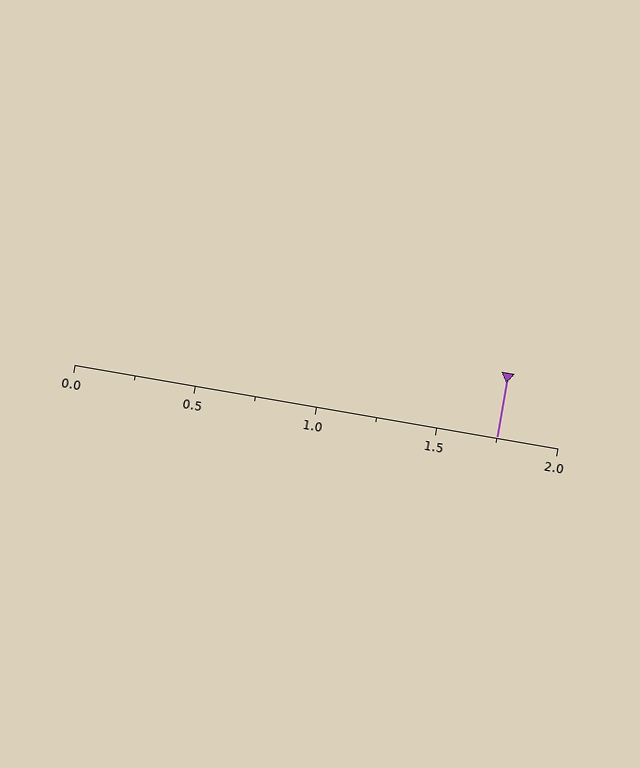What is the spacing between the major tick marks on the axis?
The major ticks are spaced 0.5 apart.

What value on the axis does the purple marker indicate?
The marker indicates approximately 1.75.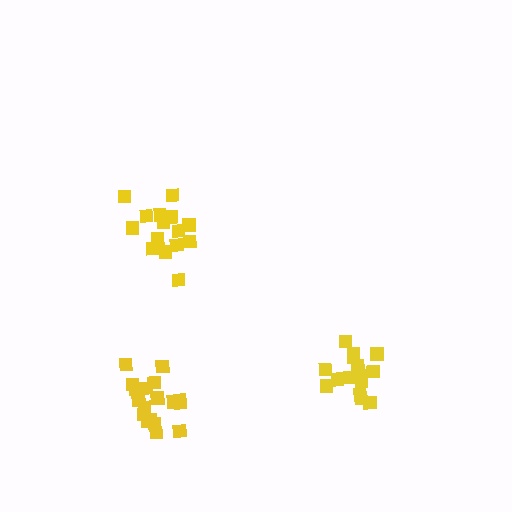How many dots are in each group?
Group 1: 15 dots, Group 2: 19 dots, Group 3: 16 dots (50 total).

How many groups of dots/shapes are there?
There are 3 groups.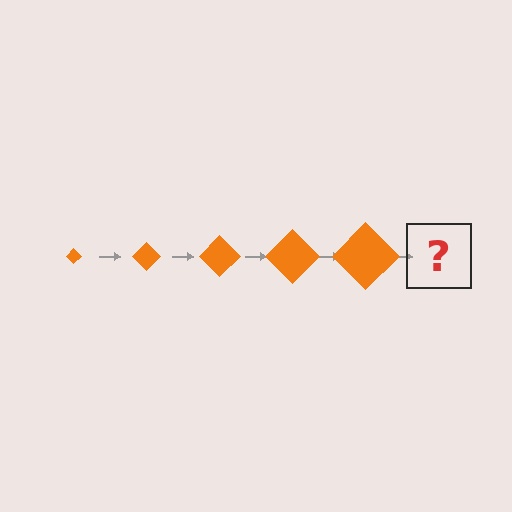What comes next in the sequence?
The next element should be an orange diamond, larger than the previous one.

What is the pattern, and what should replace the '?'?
The pattern is that the diamond gets progressively larger each step. The '?' should be an orange diamond, larger than the previous one.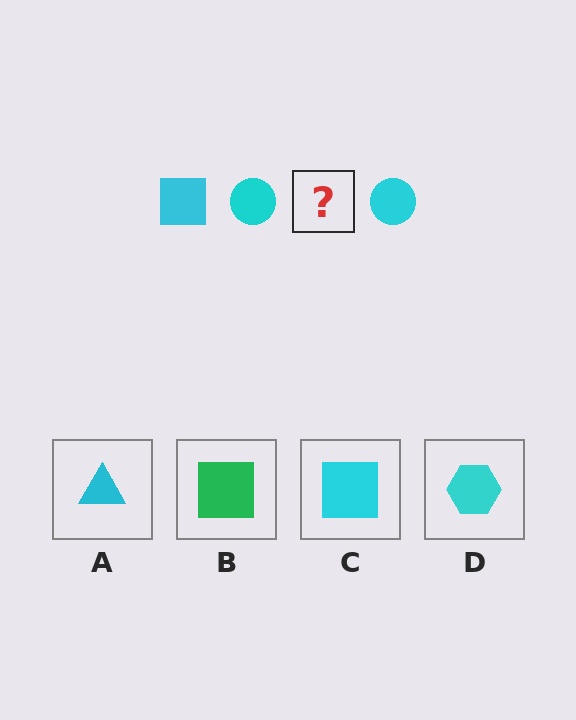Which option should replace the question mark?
Option C.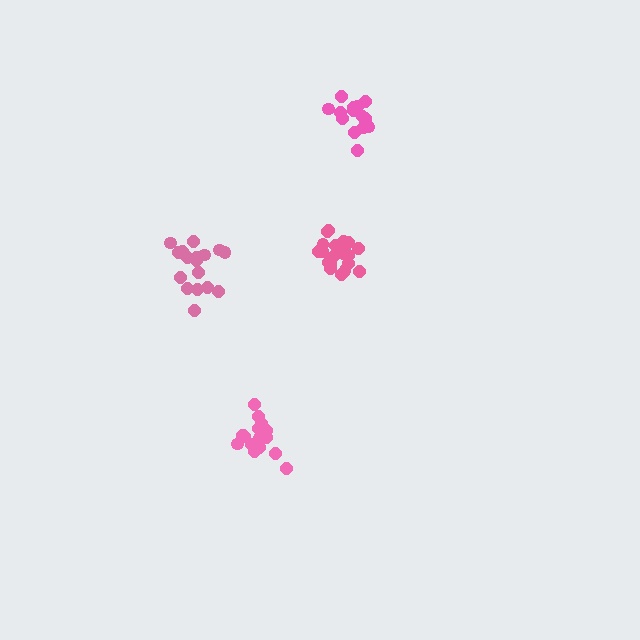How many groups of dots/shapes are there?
There are 4 groups.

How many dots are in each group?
Group 1: 21 dots, Group 2: 15 dots, Group 3: 17 dots, Group 4: 17 dots (70 total).